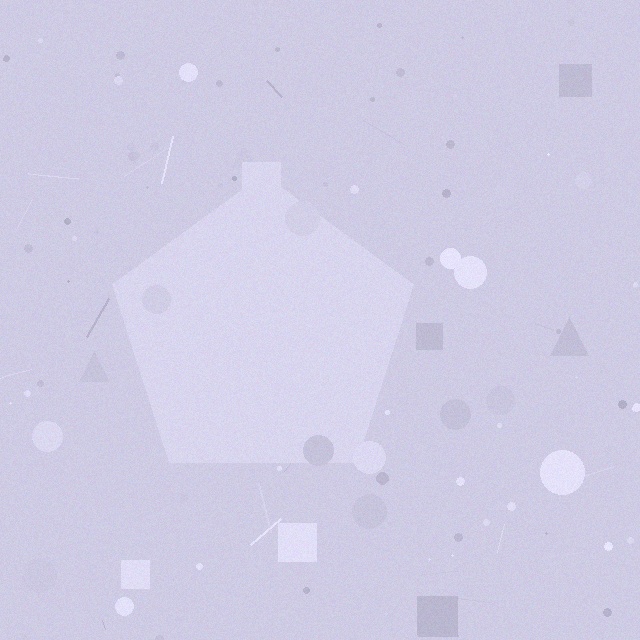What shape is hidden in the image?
A pentagon is hidden in the image.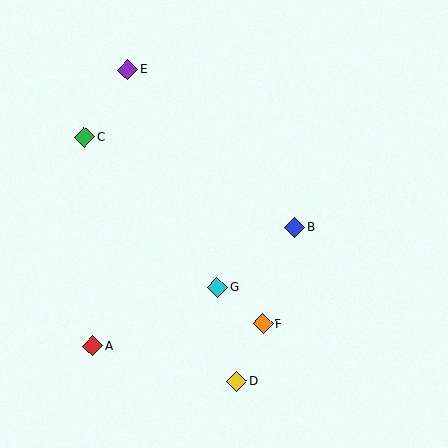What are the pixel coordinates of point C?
Point C is at (85, 137).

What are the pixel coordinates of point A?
Point A is at (93, 346).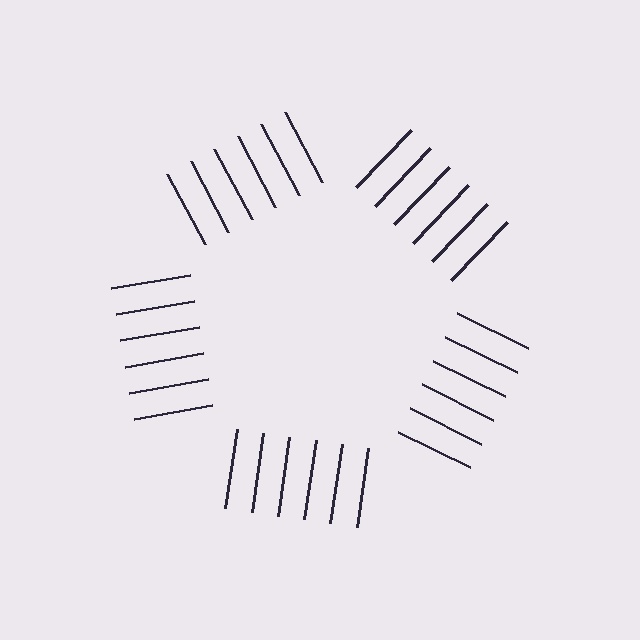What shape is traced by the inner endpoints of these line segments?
An illusory pentagon — the line segments terminate on its edges but no continuous stroke is drawn.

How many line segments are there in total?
30 — 6 along each of the 5 edges.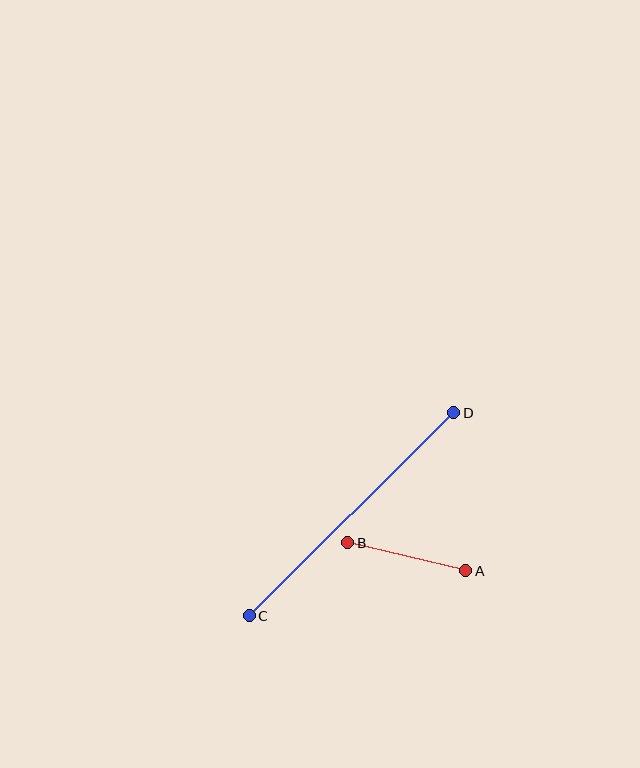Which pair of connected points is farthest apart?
Points C and D are farthest apart.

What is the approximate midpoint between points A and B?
The midpoint is at approximately (407, 557) pixels.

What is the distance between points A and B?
The distance is approximately 121 pixels.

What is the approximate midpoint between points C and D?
The midpoint is at approximately (351, 514) pixels.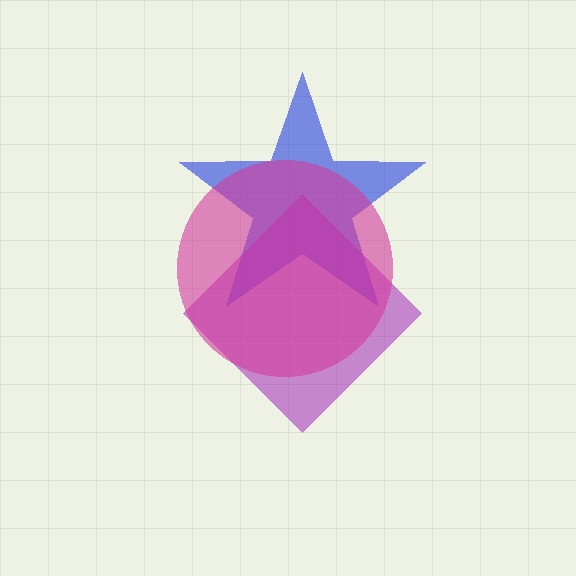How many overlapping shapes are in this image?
There are 3 overlapping shapes in the image.